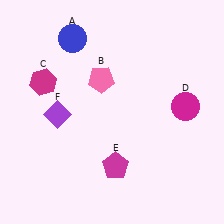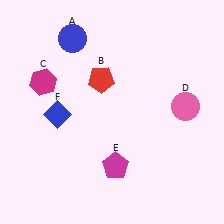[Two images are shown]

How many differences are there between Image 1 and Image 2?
There are 3 differences between the two images.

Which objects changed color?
B changed from pink to red. D changed from magenta to pink. F changed from purple to blue.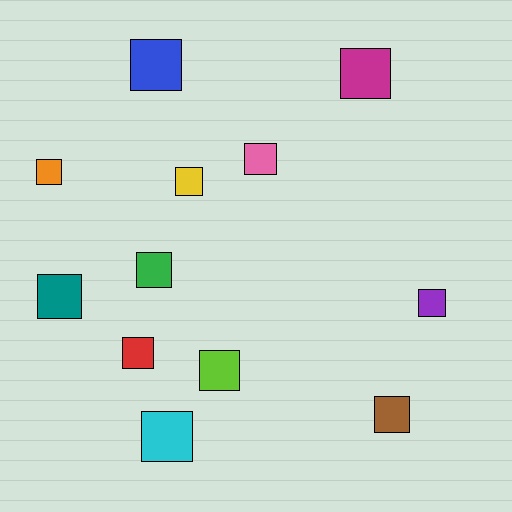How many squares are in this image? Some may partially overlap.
There are 12 squares.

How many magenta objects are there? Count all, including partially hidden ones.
There is 1 magenta object.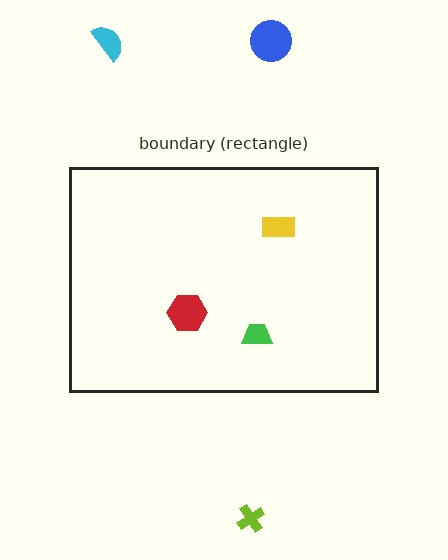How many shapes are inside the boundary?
3 inside, 3 outside.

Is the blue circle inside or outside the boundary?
Outside.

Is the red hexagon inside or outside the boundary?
Inside.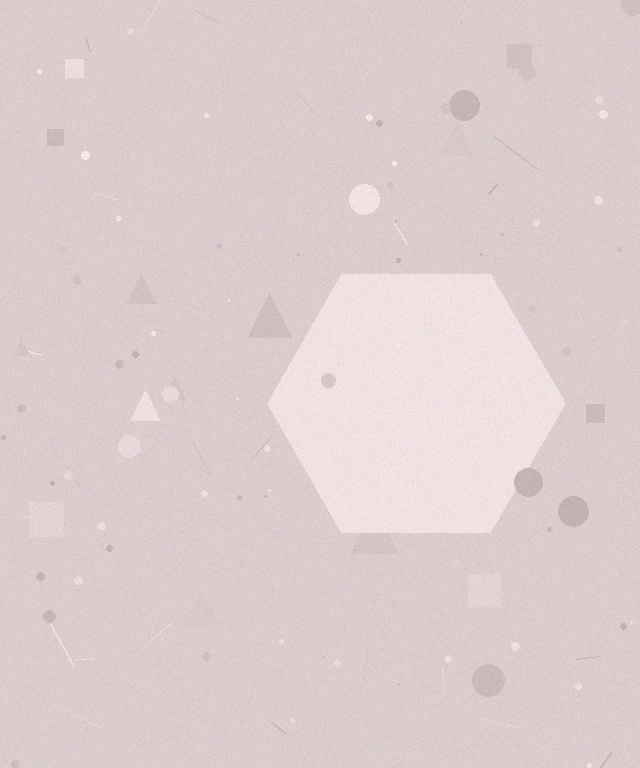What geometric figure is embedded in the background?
A hexagon is embedded in the background.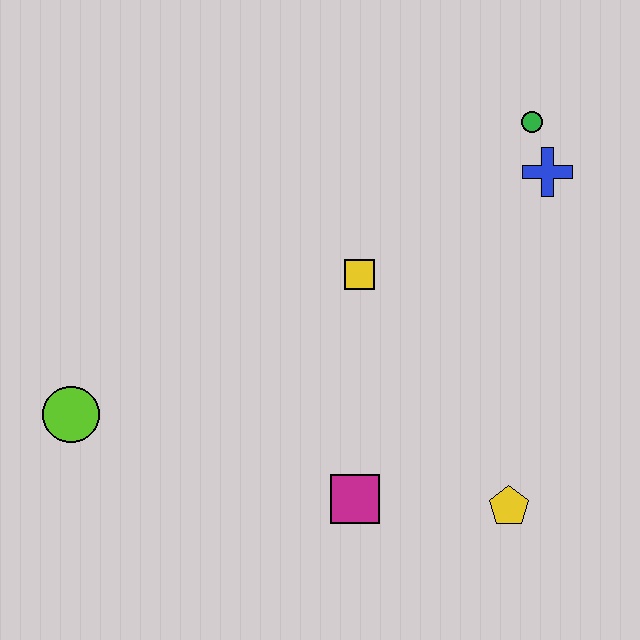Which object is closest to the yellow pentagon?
The magenta square is closest to the yellow pentagon.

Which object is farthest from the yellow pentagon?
The lime circle is farthest from the yellow pentagon.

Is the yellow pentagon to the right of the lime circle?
Yes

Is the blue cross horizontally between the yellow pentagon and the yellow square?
No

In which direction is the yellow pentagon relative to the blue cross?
The yellow pentagon is below the blue cross.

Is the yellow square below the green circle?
Yes